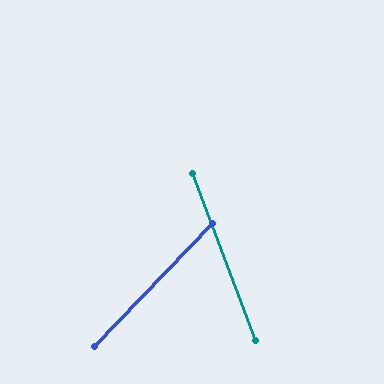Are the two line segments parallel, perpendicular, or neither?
Neither parallel nor perpendicular — they differ by about 64°.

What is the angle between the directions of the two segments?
Approximately 64 degrees.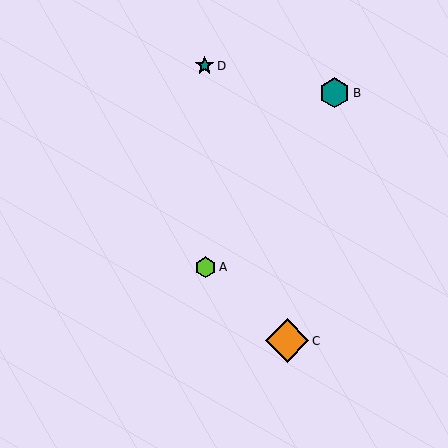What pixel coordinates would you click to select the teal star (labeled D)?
Click at (205, 66) to select the teal star D.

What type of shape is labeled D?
Shape D is a teal star.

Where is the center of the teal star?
The center of the teal star is at (205, 66).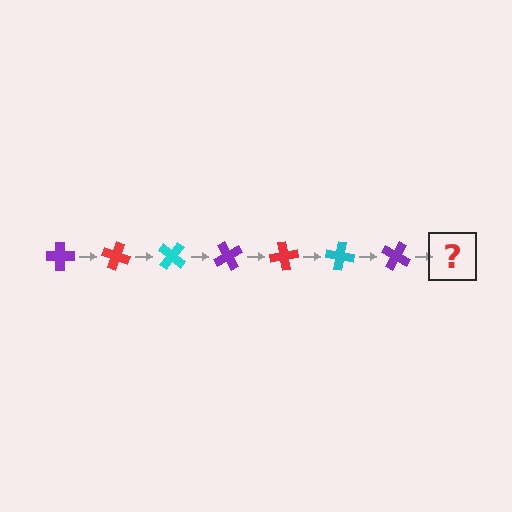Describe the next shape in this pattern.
It should be a red cross, rotated 140 degrees from the start.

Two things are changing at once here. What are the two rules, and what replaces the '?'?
The two rules are that it rotates 20 degrees each step and the color cycles through purple, red, and cyan. The '?' should be a red cross, rotated 140 degrees from the start.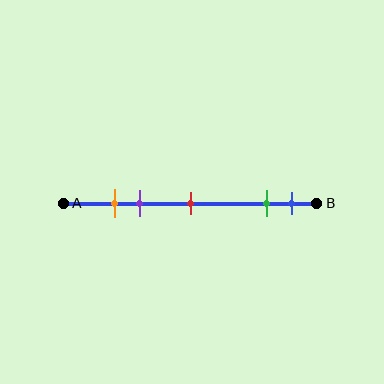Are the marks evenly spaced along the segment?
No, the marks are not evenly spaced.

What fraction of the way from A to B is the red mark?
The red mark is approximately 50% (0.5) of the way from A to B.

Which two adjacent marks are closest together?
The orange and purple marks are the closest adjacent pair.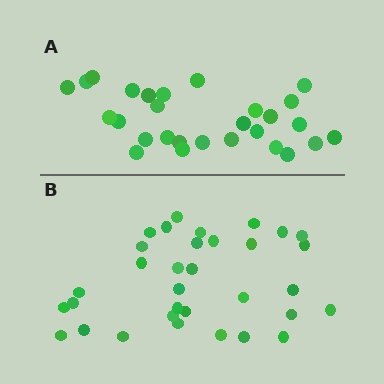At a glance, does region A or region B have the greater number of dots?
Region B (the bottom region) has more dots.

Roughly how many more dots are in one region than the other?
Region B has about 5 more dots than region A.